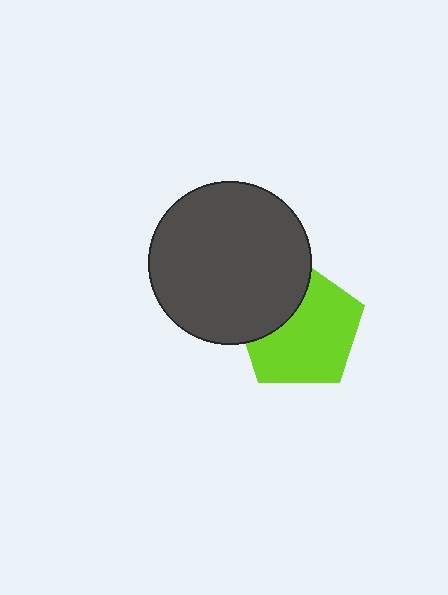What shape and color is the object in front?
The object in front is a dark gray circle.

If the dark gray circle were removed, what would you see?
You would see the complete lime pentagon.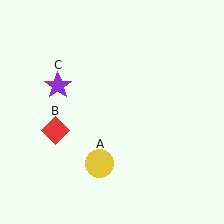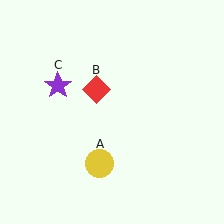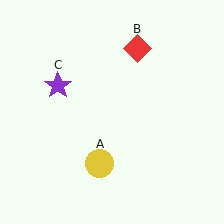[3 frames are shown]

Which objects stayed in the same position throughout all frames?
Yellow circle (object A) and purple star (object C) remained stationary.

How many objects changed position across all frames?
1 object changed position: red diamond (object B).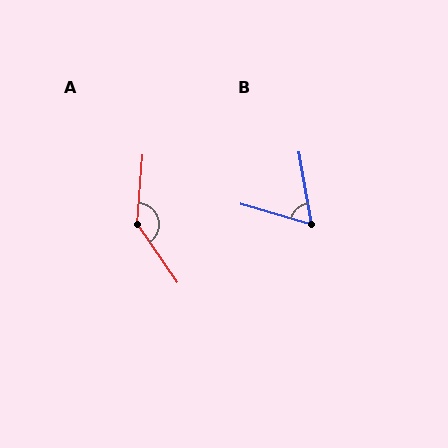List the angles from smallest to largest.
B (64°), A (141°).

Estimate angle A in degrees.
Approximately 141 degrees.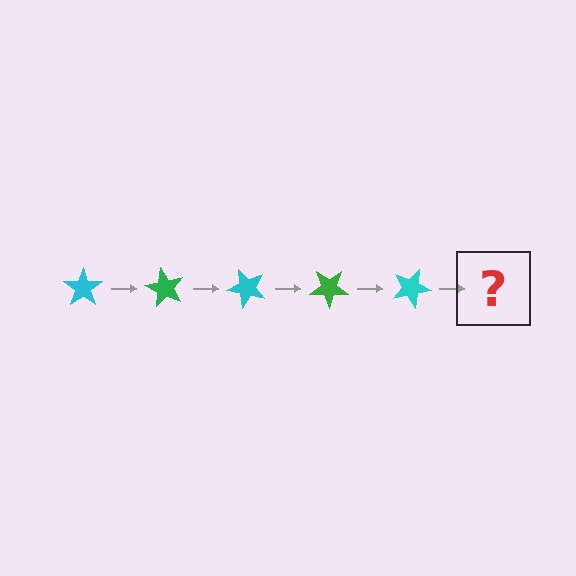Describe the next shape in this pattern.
It should be a green star, rotated 300 degrees from the start.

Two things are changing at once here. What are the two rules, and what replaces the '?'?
The two rules are that it rotates 60 degrees each step and the color cycles through cyan and green. The '?' should be a green star, rotated 300 degrees from the start.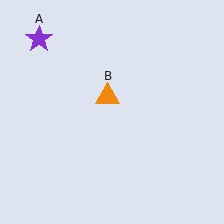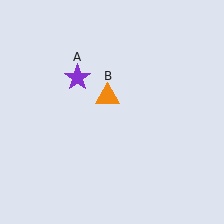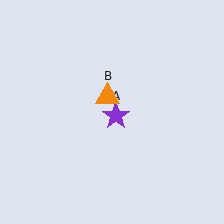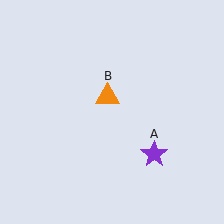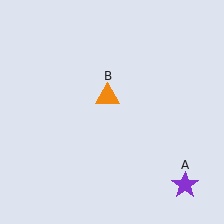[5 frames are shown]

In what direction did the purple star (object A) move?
The purple star (object A) moved down and to the right.